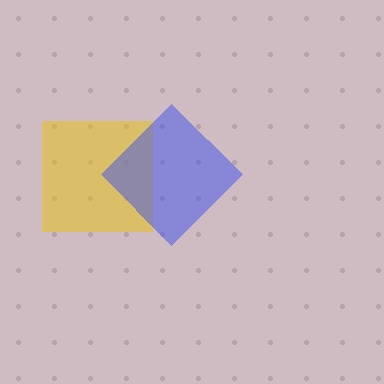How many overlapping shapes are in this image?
There are 2 overlapping shapes in the image.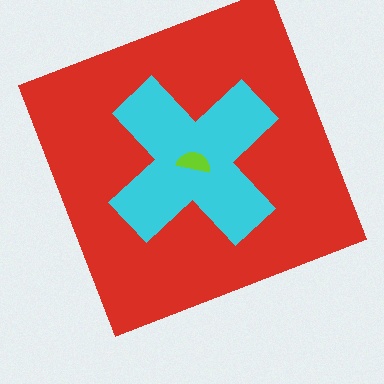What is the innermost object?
The lime semicircle.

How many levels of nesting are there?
3.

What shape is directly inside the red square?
The cyan cross.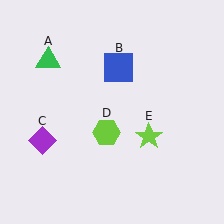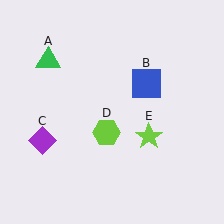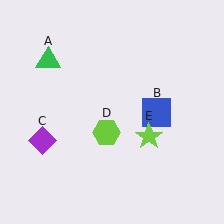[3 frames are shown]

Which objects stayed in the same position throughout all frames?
Green triangle (object A) and purple diamond (object C) and lime hexagon (object D) and lime star (object E) remained stationary.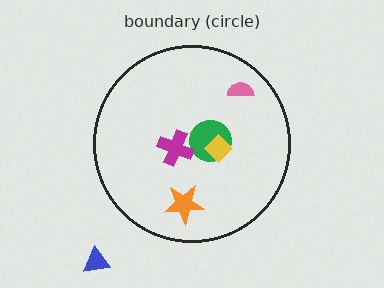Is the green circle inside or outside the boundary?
Inside.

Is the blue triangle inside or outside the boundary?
Outside.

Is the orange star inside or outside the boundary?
Inside.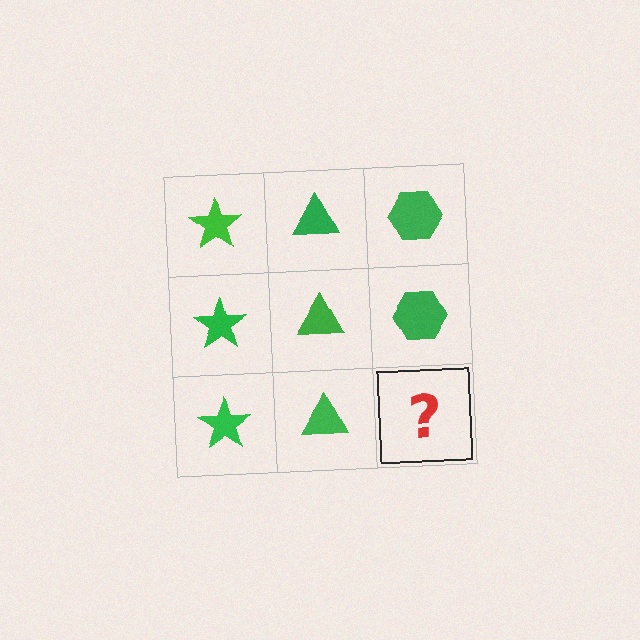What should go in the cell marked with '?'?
The missing cell should contain a green hexagon.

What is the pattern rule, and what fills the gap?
The rule is that each column has a consistent shape. The gap should be filled with a green hexagon.